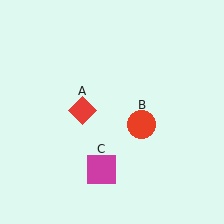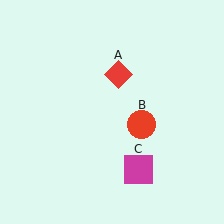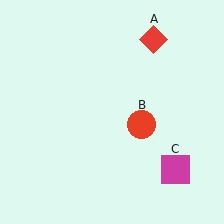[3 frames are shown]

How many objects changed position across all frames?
2 objects changed position: red diamond (object A), magenta square (object C).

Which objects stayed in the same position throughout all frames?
Red circle (object B) remained stationary.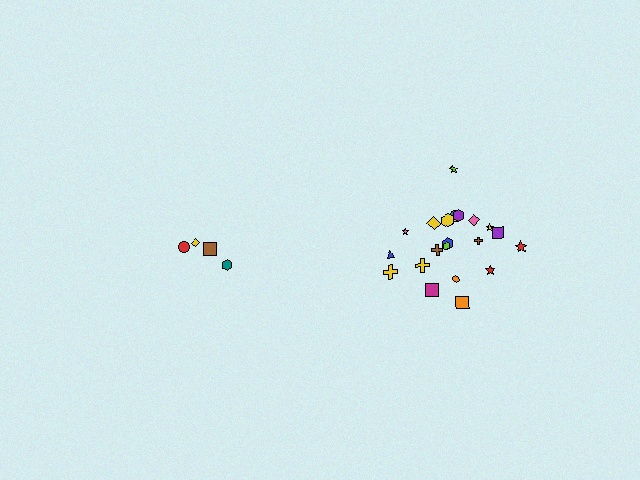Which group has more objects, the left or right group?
The right group.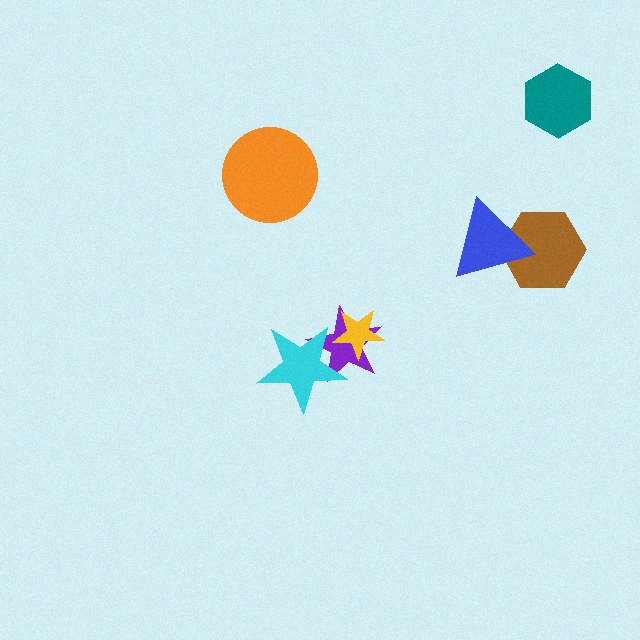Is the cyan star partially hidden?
Yes, it is partially covered by another shape.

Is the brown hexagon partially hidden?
Yes, it is partially covered by another shape.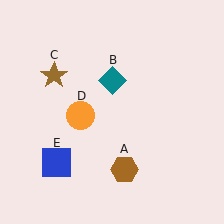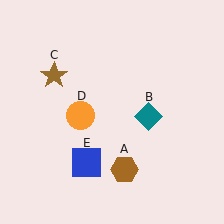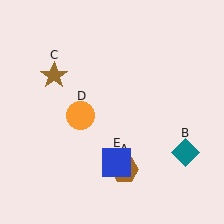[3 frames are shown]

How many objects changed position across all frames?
2 objects changed position: teal diamond (object B), blue square (object E).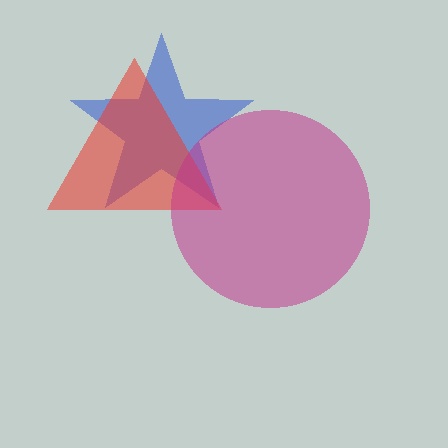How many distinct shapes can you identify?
There are 3 distinct shapes: a blue star, a red triangle, a magenta circle.